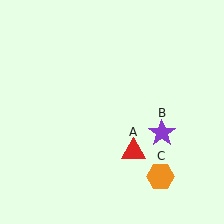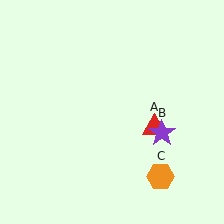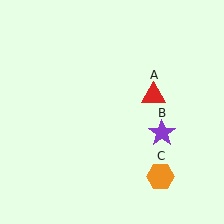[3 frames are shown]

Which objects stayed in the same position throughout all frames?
Purple star (object B) and orange hexagon (object C) remained stationary.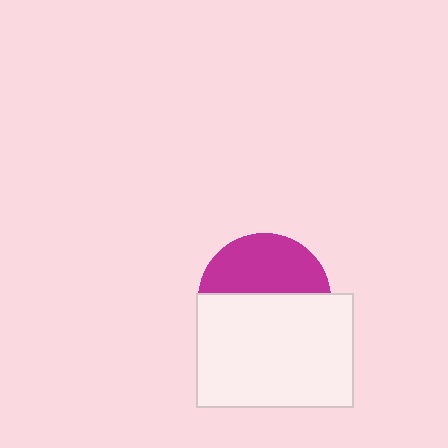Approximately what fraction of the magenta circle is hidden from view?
Roughly 56% of the magenta circle is hidden behind the white rectangle.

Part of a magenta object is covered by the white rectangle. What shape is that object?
It is a circle.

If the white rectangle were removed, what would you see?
You would see the complete magenta circle.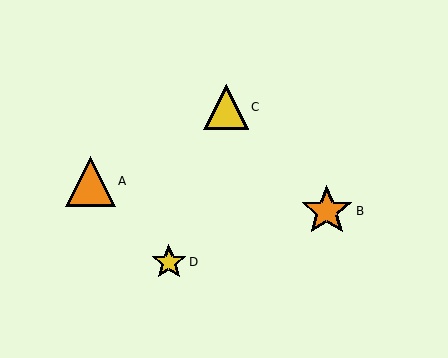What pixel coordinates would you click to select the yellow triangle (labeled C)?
Click at (226, 107) to select the yellow triangle C.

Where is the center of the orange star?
The center of the orange star is at (327, 211).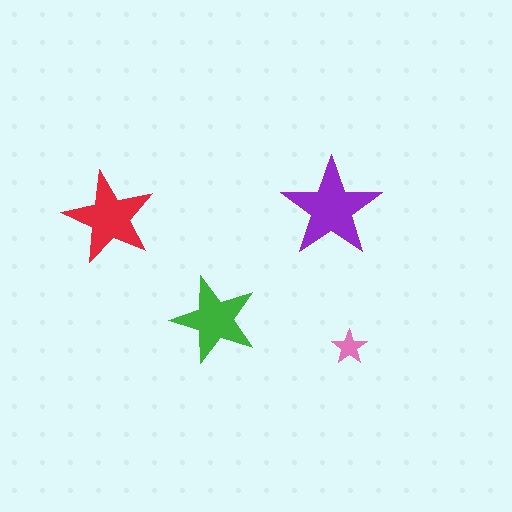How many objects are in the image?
There are 4 objects in the image.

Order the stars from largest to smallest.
the purple one, the red one, the green one, the pink one.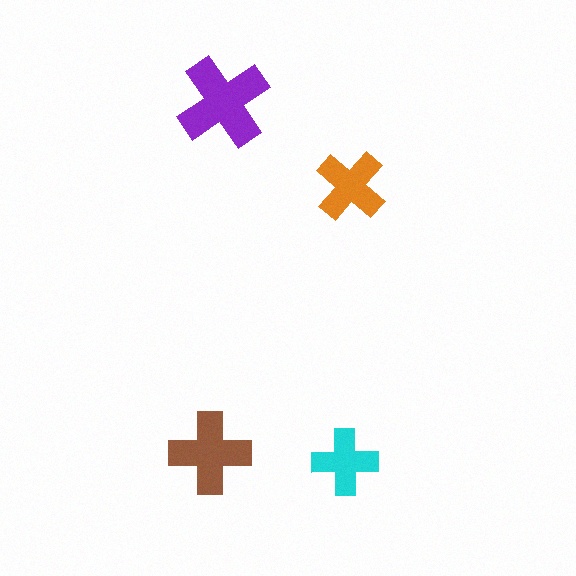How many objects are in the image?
There are 4 objects in the image.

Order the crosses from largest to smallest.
the purple one, the brown one, the orange one, the cyan one.